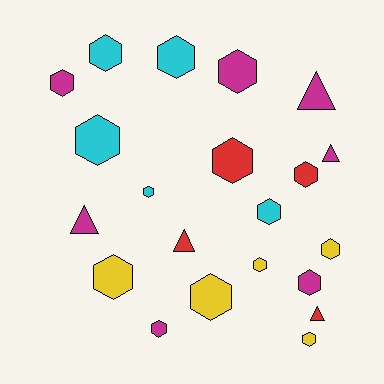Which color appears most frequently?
Magenta, with 7 objects.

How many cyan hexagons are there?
There are 5 cyan hexagons.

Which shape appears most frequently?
Hexagon, with 16 objects.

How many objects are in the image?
There are 21 objects.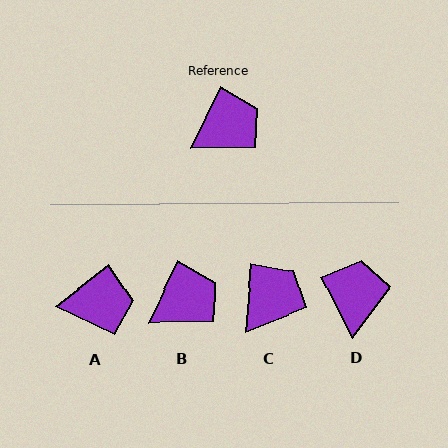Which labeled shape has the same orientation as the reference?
B.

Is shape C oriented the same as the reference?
No, it is off by about 21 degrees.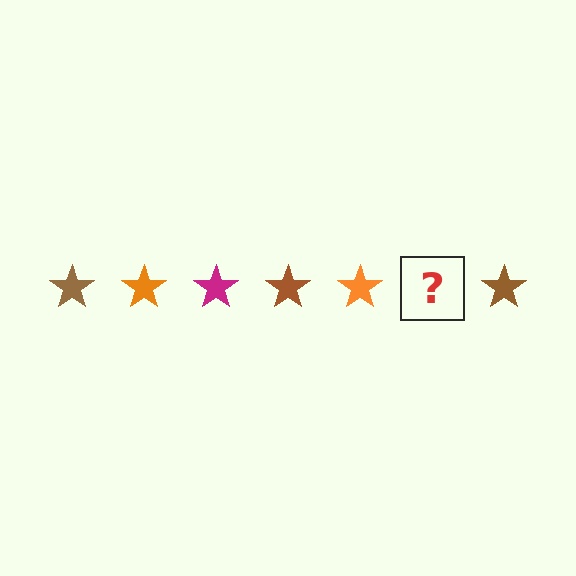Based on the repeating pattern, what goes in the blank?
The blank should be a magenta star.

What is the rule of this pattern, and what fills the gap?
The rule is that the pattern cycles through brown, orange, magenta stars. The gap should be filled with a magenta star.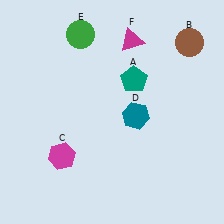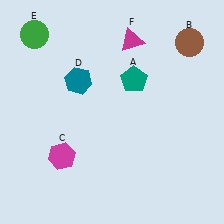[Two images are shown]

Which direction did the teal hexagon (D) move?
The teal hexagon (D) moved left.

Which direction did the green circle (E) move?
The green circle (E) moved left.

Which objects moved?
The objects that moved are: the teal hexagon (D), the green circle (E).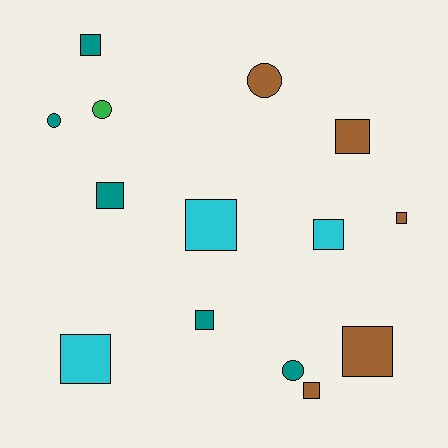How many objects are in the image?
There are 14 objects.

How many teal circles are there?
There are 2 teal circles.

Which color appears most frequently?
Teal, with 5 objects.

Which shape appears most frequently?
Square, with 10 objects.